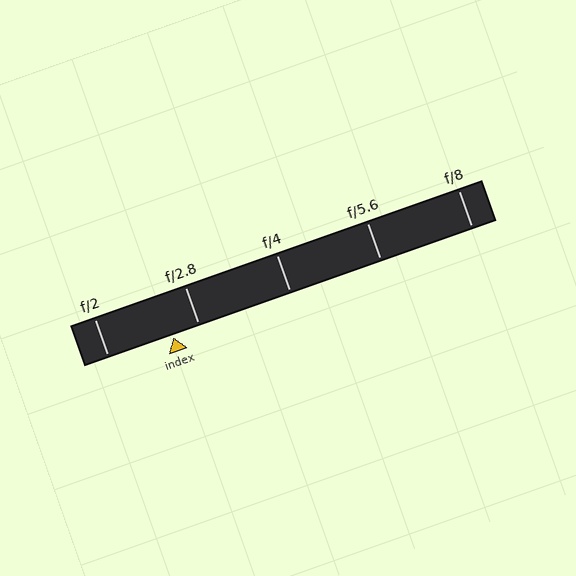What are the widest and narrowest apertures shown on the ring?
The widest aperture shown is f/2 and the narrowest is f/8.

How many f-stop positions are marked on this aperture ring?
There are 5 f-stop positions marked.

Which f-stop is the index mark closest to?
The index mark is closest to f/2.8.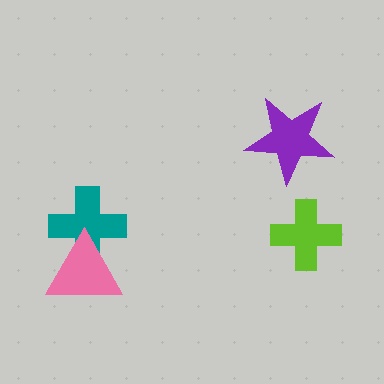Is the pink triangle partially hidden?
No, no other shape covers it.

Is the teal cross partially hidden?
Yes, it is partially covered by another shape.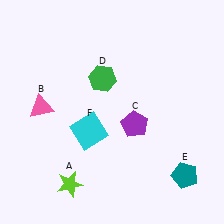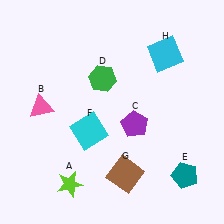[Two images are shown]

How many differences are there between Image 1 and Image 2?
There are 2 differences between the two images.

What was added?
A brown square (G), a cyan square (H) were added in Image 2.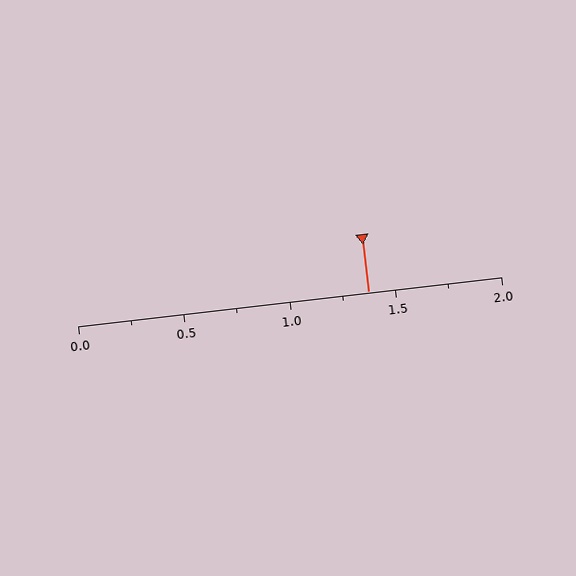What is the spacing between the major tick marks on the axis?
The major ticks are spaced 0.5 apart.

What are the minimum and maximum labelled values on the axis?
The axis runs from 0.0 to 2.0.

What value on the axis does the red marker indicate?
The marker indicates approximately 1.38.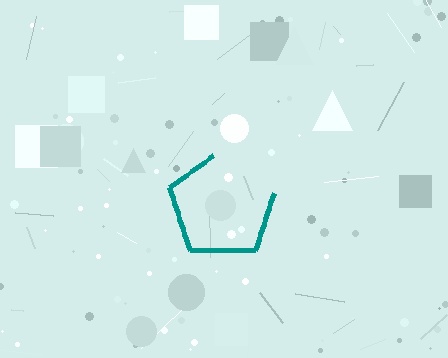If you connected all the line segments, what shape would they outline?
They would outline a pentagon.